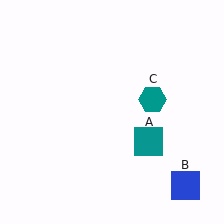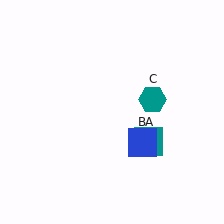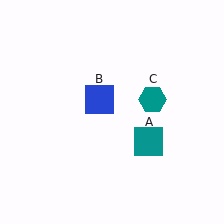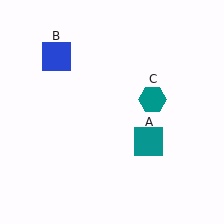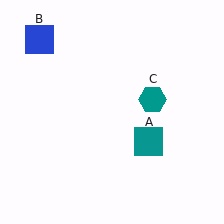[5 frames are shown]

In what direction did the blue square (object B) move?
The blue square (object B) moved up and to the left.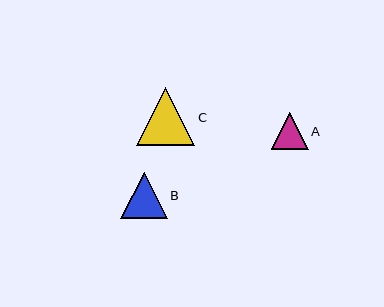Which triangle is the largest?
Triangle C is the largest with a size of approximately 58 pixels.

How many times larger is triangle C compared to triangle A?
Triangle C is approximately 1.6 times the size of triangle A.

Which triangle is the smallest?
Triangle A is the smallest with a size of approximately 37 pixels.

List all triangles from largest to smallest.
From largest to smallest: C, B, A.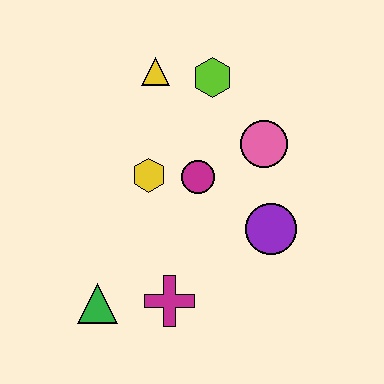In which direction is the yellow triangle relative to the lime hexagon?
The yellow triangle is to the left of the lime hexagon.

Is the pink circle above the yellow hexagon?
Yes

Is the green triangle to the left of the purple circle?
Yes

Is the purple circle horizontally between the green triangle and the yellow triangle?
No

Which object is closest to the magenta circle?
The yellow hexagon is closest to the magenta circle.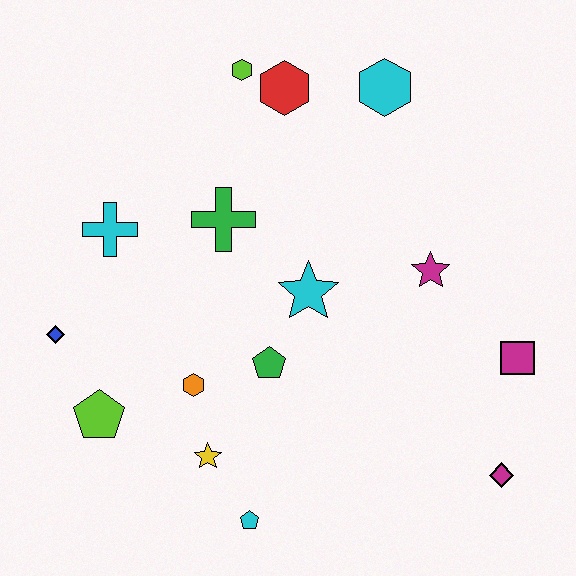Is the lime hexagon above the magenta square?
Yes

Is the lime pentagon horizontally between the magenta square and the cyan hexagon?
No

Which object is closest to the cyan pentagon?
The yellow star is closest to the cyan pentagon.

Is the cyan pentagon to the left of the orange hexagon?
No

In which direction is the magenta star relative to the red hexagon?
The magenta star is below the red hexagon.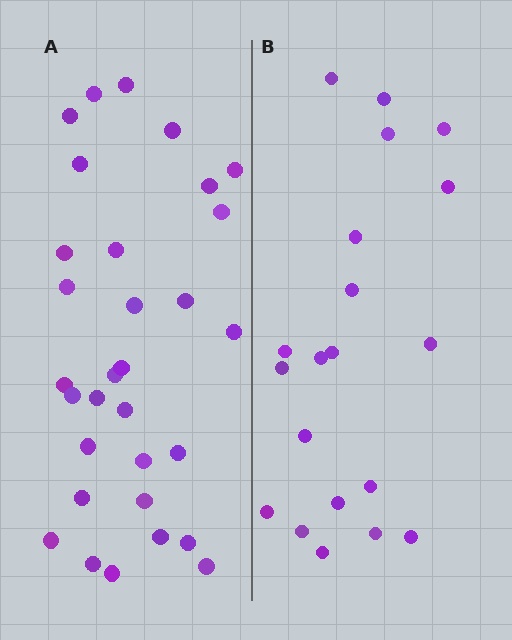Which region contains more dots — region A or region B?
Region A (the left region) has more dots.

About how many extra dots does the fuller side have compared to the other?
Region A has roughly 12 or so more dots than region B.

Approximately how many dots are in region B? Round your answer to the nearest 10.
About 20 dots.